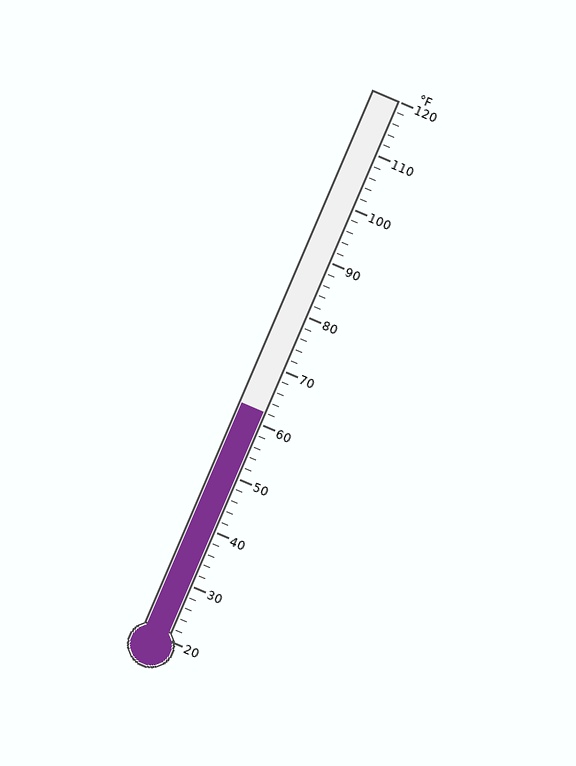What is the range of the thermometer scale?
The thermometer scale ranges from 20°F to 120°F.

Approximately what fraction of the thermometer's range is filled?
The thermometer is filled to approximately 40% of its range.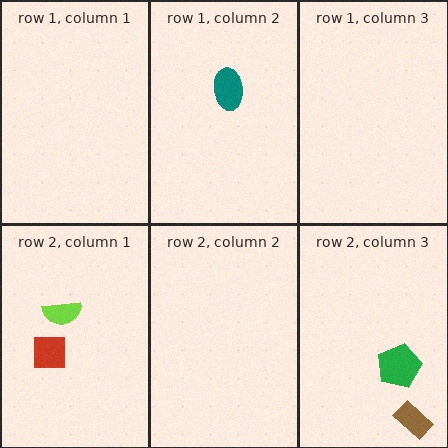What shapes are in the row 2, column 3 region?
The brown rectangle, the green pentagon.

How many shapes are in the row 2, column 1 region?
2.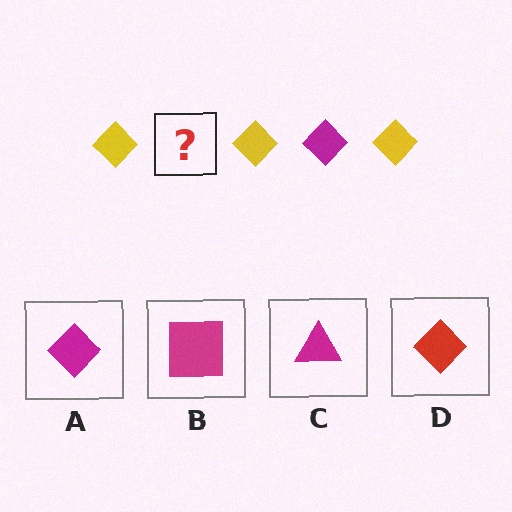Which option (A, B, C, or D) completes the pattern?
A.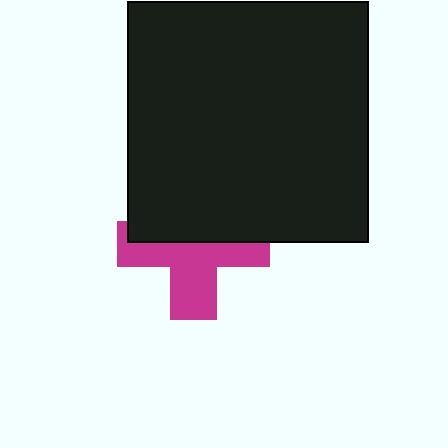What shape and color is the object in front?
The object in front is a black square.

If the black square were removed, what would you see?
You would see the complete magenta cross.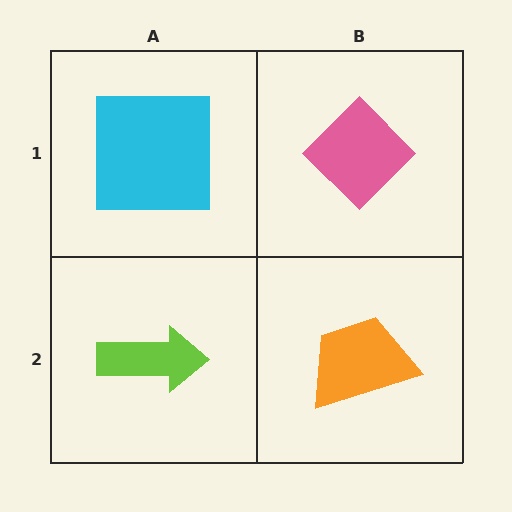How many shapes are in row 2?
2 shapes.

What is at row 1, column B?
A pink diamond.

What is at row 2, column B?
An orange trapezoid.